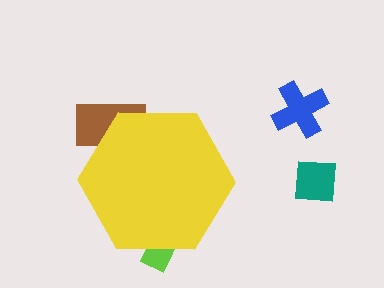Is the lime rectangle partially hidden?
Yes, the lime rectangle is partially hidden behind the yellow hexagon.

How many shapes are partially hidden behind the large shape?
2 shapes are partially hidden.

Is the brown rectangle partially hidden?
Yes, the brown rectangle is partially hidden behind the yellow hexagon.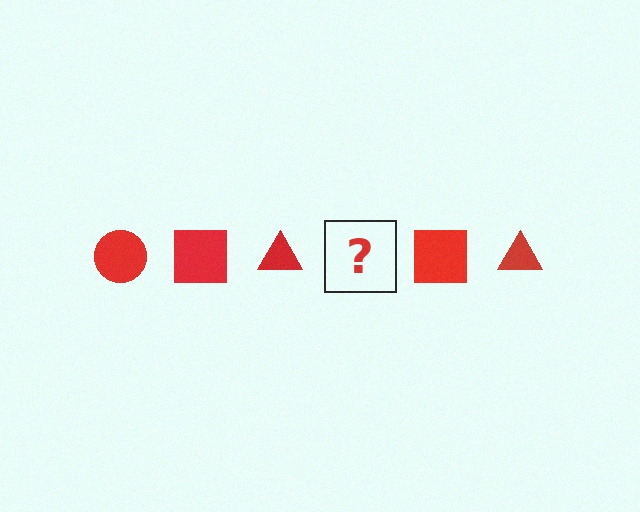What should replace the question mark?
The question mark should be replaced with a red circle.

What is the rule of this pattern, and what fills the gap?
The rule is that the pattern cycles through circle, square, triangle shapes in red. The gap should be filled with a red circle.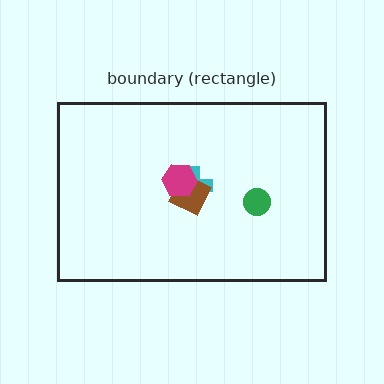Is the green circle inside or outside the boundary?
Inside.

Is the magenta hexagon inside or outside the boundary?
Inside.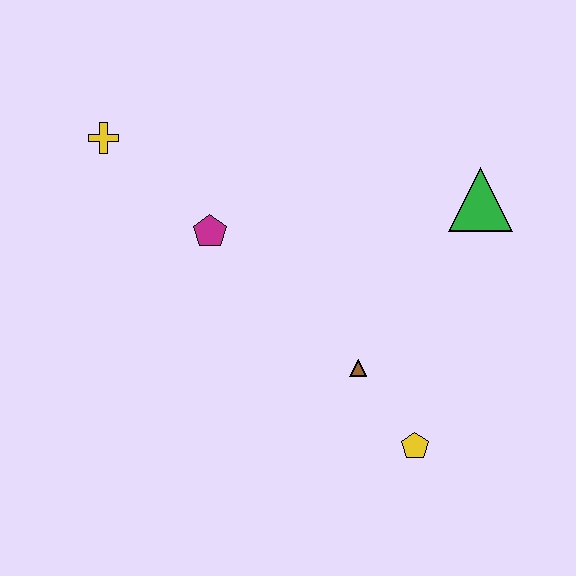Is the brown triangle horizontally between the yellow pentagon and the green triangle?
No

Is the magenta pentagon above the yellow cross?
No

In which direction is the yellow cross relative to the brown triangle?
The yellow cross is to the left of the brown triangle.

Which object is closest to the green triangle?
The brown triangle is closest to the green triangle.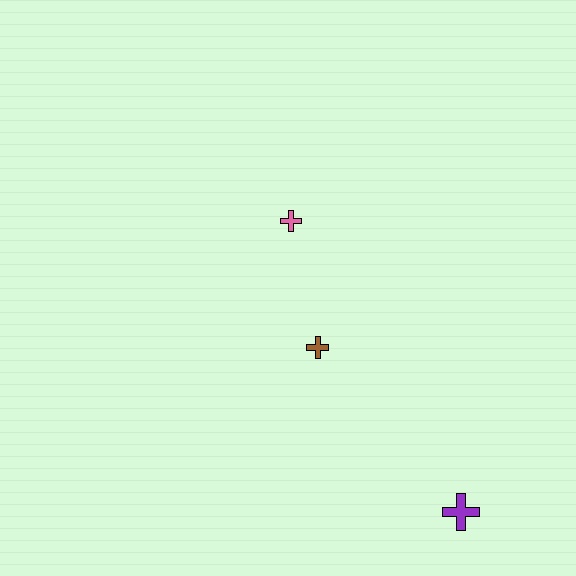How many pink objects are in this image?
There is 1 pink object.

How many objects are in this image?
There are 3 objects.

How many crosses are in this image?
There are 3 crosses.